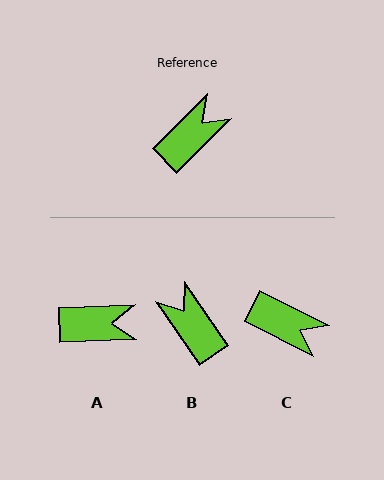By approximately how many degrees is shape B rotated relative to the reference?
Approximately 79 degrees counter-clockwise.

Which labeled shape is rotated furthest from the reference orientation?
B, about 79 degrees away.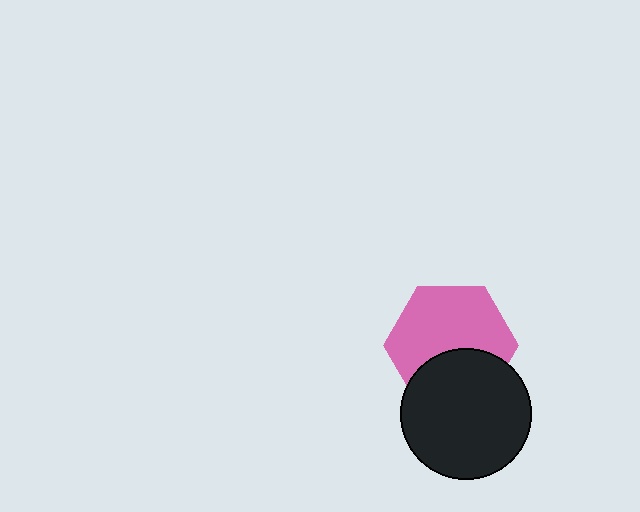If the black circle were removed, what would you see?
You would see the complete pink hexagon.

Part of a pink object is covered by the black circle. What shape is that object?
It is a hexagon.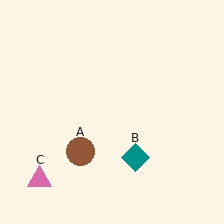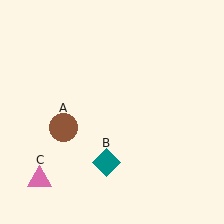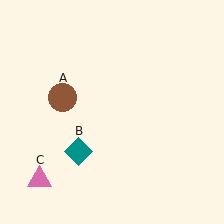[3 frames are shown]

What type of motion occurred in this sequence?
The brown circle (object A), teal diamond (object B) rotated clockwise around the center of the scene.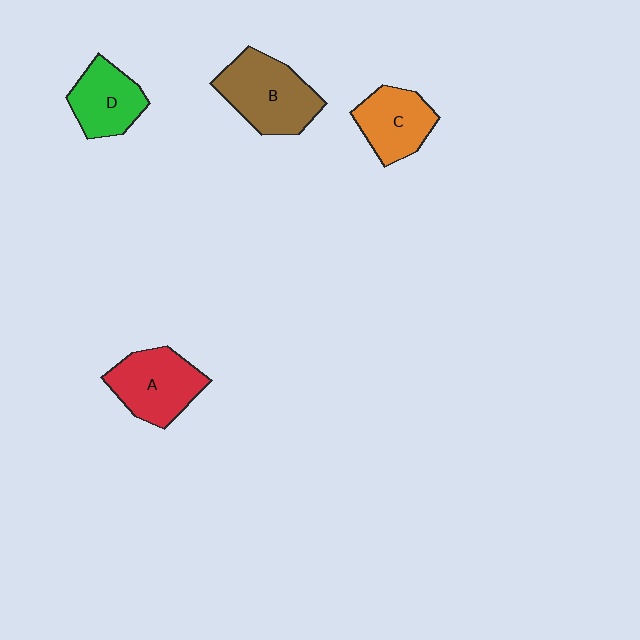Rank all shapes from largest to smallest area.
From largest to smallest: B (brown), A (red), C (orange), D (green).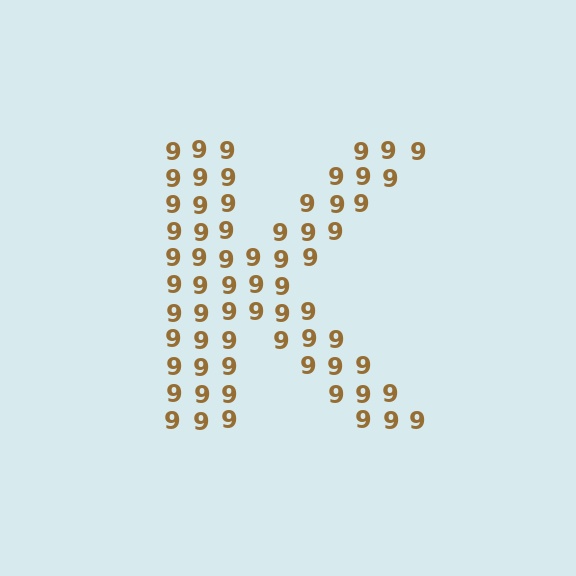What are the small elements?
The small elements are digit 9's.